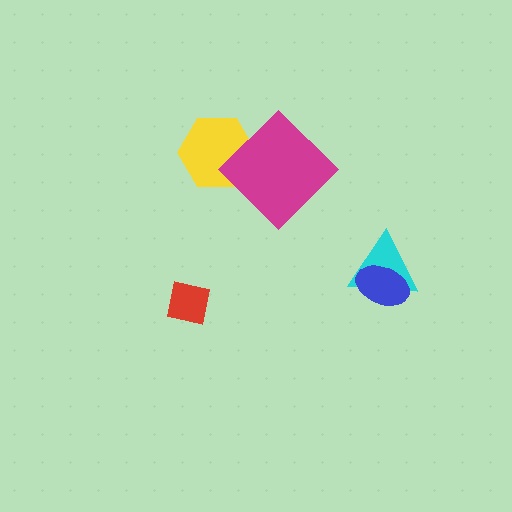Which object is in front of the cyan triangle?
The blue ellipse is in front of the cyan triangle.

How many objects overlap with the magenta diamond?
1 object overlaps with the magenta diamond.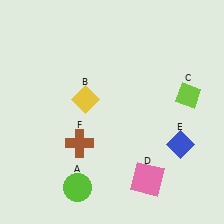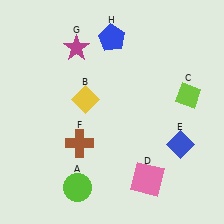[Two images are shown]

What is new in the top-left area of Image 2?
A blue pentagon (H) was added in the top-left area of Image 2.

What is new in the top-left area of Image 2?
A magenta star (G) was added in the top-left area of Image 2.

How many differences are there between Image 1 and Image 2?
There are 2 differences between the two images.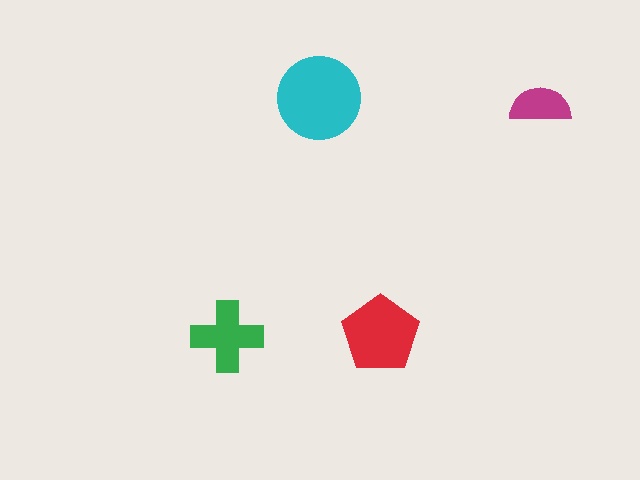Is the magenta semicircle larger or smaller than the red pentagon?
Smaller.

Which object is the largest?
The cyan circle.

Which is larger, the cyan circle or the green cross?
The cyan circle.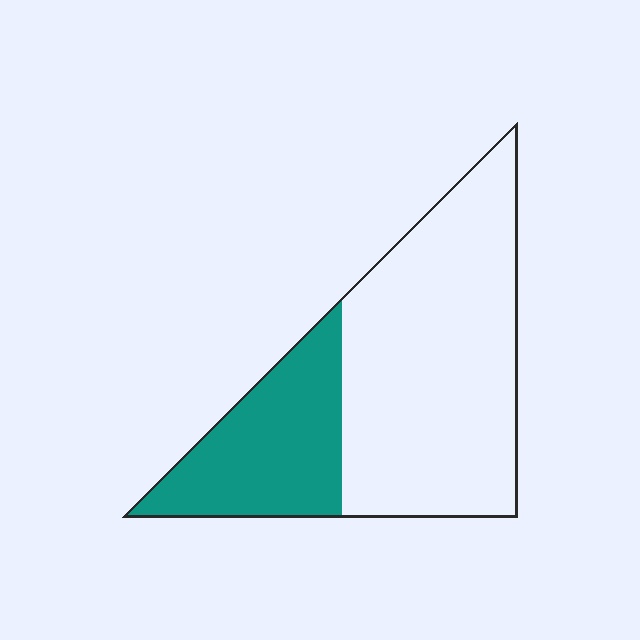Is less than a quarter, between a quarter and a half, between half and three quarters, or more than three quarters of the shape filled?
Between a quarter and a half.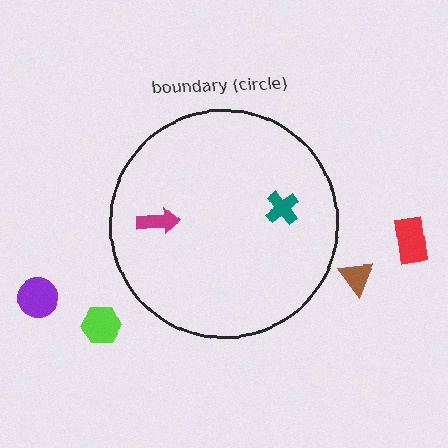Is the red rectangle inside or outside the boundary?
Outside.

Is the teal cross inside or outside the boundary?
Inside.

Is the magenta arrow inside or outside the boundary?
Inside.